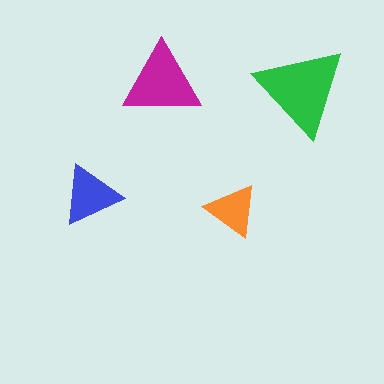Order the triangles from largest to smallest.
the green one, the magenta one, the blue one, the orange one.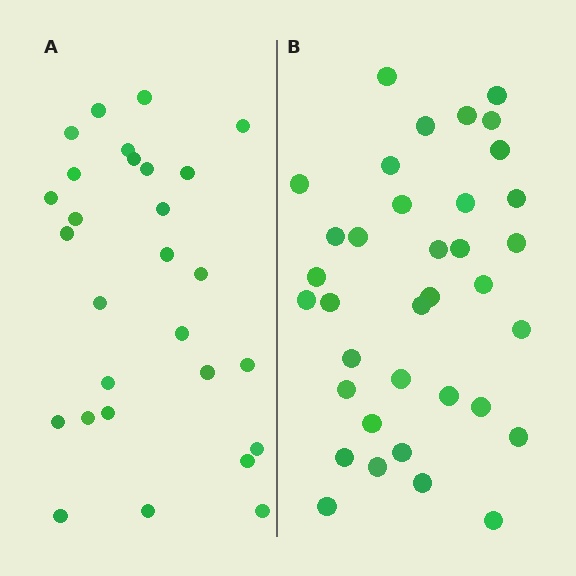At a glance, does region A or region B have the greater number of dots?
Region B (the right region) has more dots.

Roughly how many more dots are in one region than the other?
Region B has roughly 8 or so more dots than region A.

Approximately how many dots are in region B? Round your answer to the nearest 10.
About 40 dots. (The exact count is 36, which rounds to 40.)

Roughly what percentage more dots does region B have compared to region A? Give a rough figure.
About 30% more.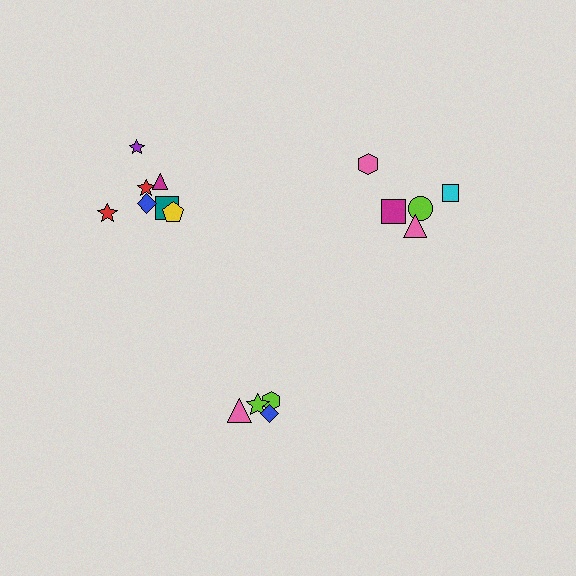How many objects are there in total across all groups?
There are 16 objects.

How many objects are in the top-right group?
There are 5 objects.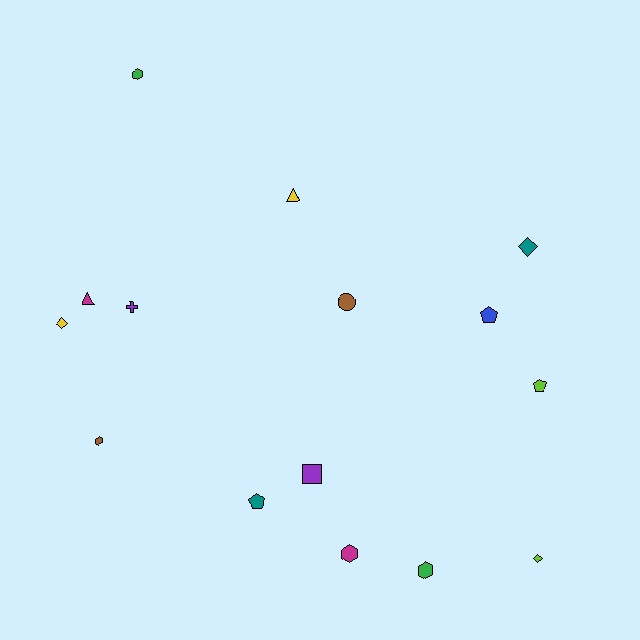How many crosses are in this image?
There is 1 cross.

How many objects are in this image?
There are 15 objects.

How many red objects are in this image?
There are no red objects.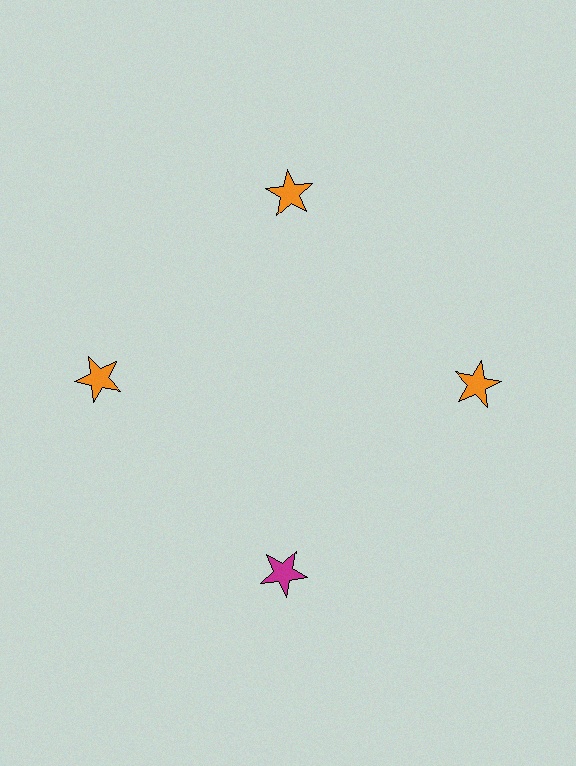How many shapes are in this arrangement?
There are 4 shapes arranged in a ring pattern.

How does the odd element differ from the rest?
It has a different color: magenta instead of orange.